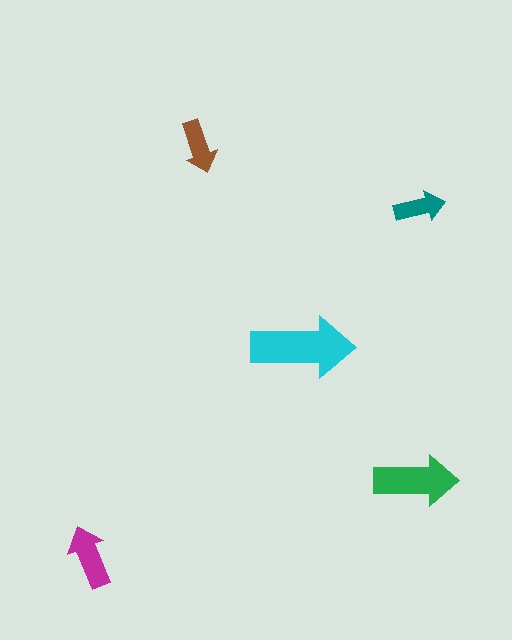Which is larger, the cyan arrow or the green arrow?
The cyan one.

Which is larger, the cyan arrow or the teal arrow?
The cyan one.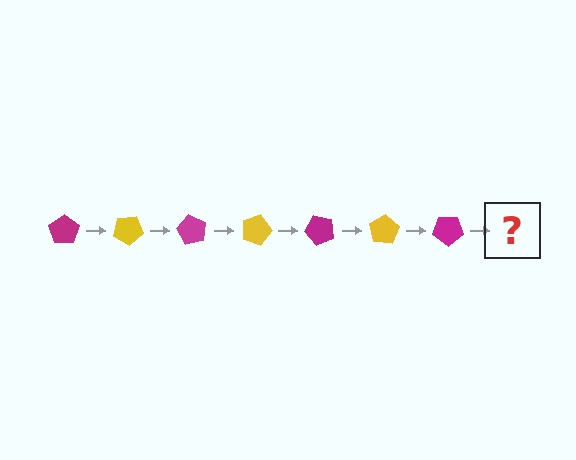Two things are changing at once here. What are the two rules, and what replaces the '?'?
The two rules are that it rotates 30 degrees each step and the color cycles through magenta and yellow. The '?' should be a yellow pentagon, rotated 210 degrees from the start.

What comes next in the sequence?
The next element should be a yellow pentagon, rotated 210 degrees from the start.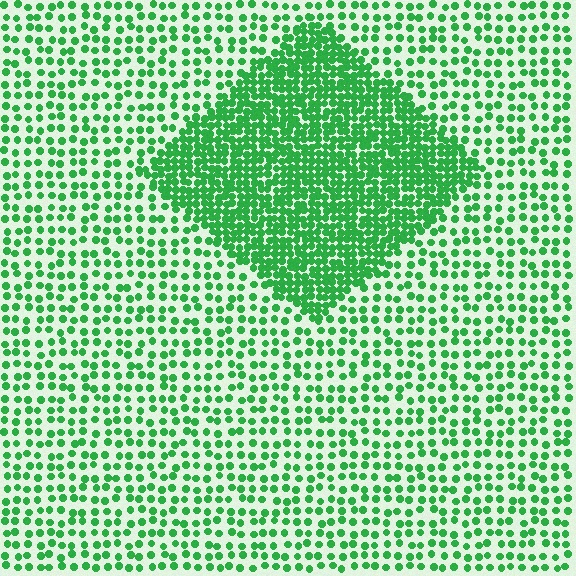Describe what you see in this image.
The image contains small green elements arranged at two different densities. A diamond-shaped region is visible where the elements are more densely packed than the surrounding area.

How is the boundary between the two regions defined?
The boundary is defined by a change in element density (approximately 2.5x ratio). All elements are the same color, size, and shape.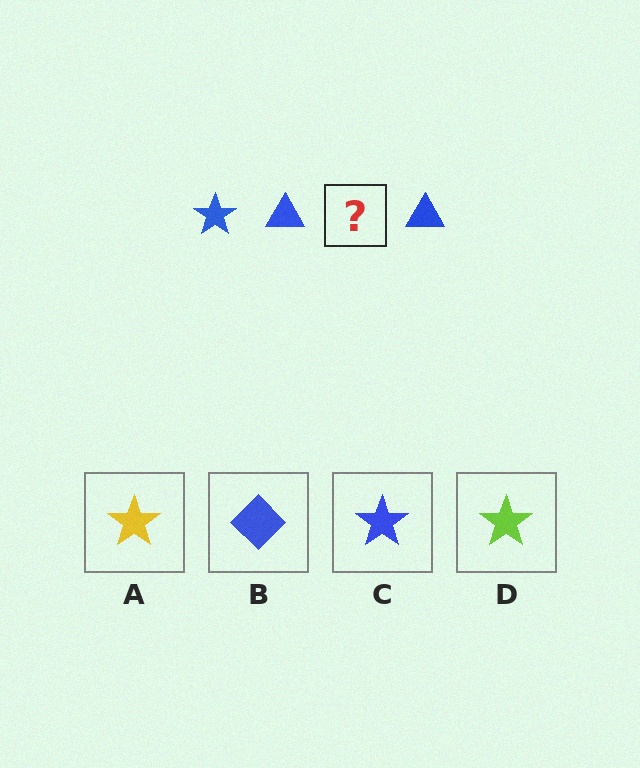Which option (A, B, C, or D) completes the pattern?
C.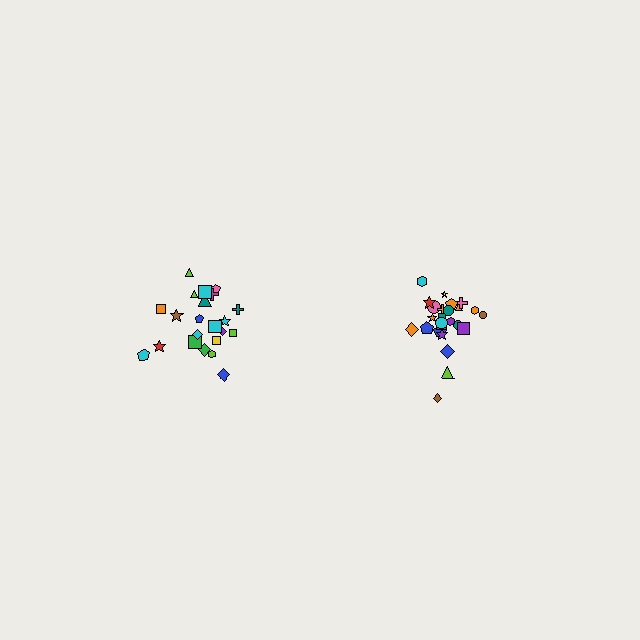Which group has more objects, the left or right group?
The right group.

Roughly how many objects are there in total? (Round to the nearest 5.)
Roughly 45 objects in total.